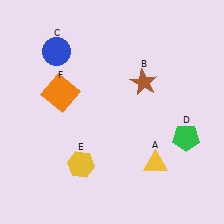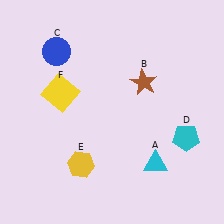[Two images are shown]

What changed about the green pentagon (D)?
In Image 1, D is green. In Image 2, it changed to cyan.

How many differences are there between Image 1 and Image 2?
There are 3 differences between the two images.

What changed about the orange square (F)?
In Image 1, F is orange. In Image 2, it changed to yellow.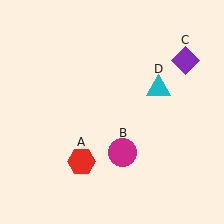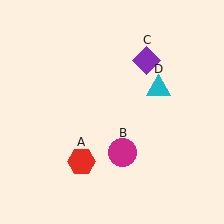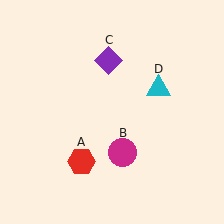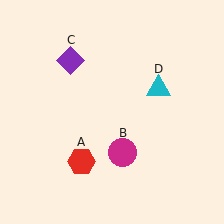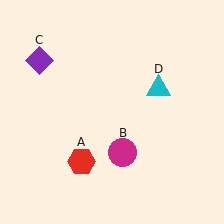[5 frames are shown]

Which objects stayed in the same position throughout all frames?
Red hexagon (object A) and magenta circle (object B) and cyan triangle (object D) remained stationary.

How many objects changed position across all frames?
1 object changed position: purple diamond (object C).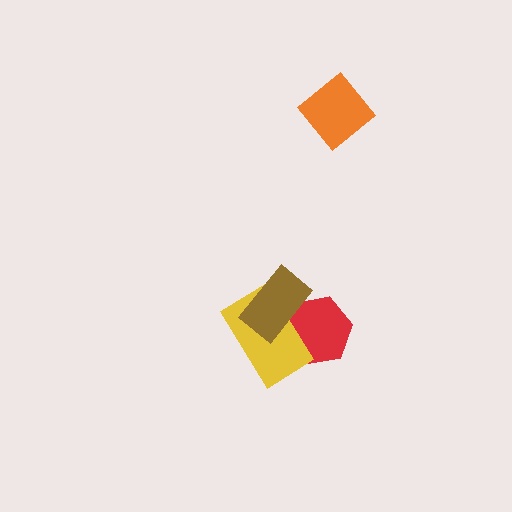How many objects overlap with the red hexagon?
2 objects overlap with the red hexagon.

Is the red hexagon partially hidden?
Yes, it is partially covered by another shape.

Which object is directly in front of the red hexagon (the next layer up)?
The yellow rectangle is directly in front of the red hexagon.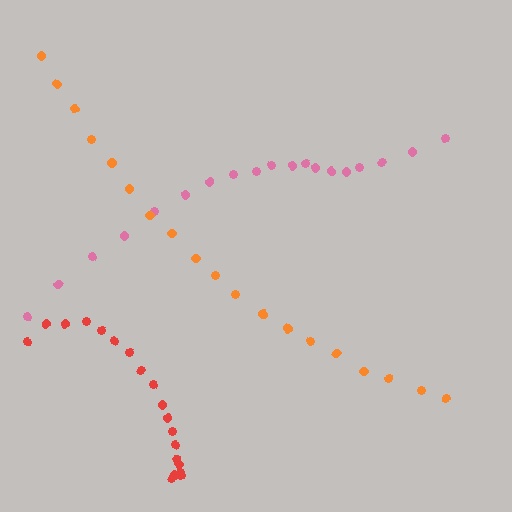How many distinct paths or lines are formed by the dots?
There are 3 distinct paths.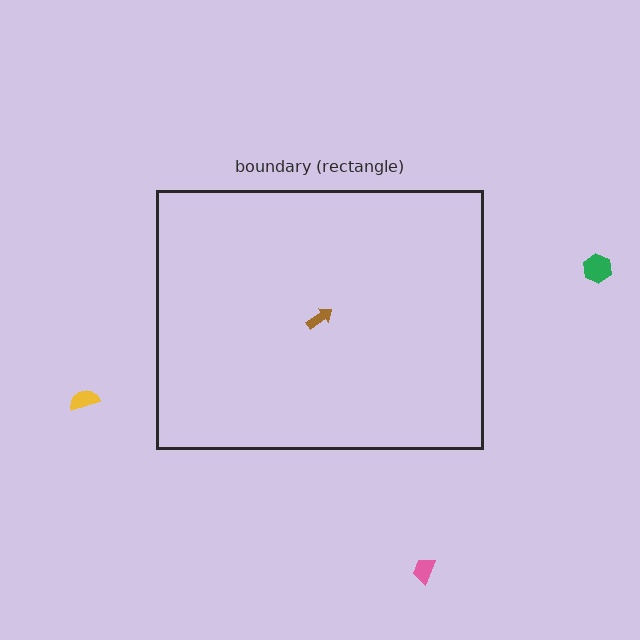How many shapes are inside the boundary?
1 inside, 3 outside.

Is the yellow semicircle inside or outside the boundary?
Outside.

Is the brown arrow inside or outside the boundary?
Inside.